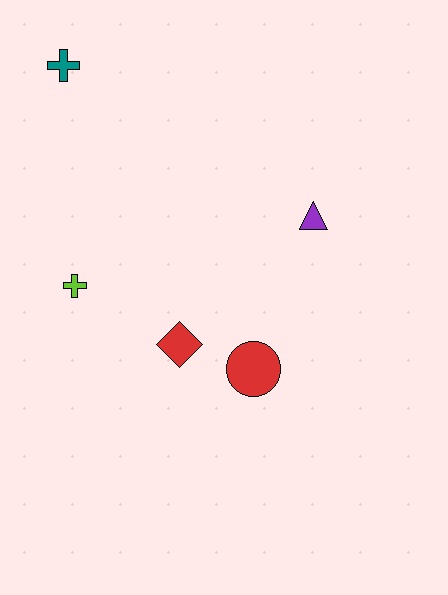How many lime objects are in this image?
There is 1 lime object.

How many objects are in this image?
There are 5 objects.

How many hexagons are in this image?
There are no hexagons.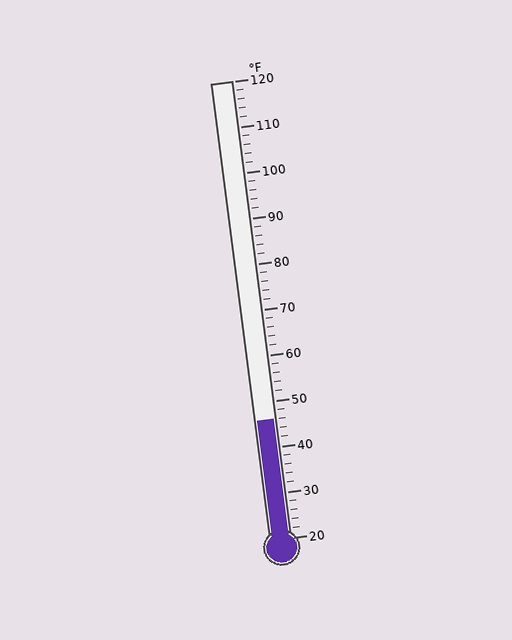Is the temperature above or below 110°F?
The temperature is below 110°F.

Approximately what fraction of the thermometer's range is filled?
The thermometer is filled to approximately 25% of its range.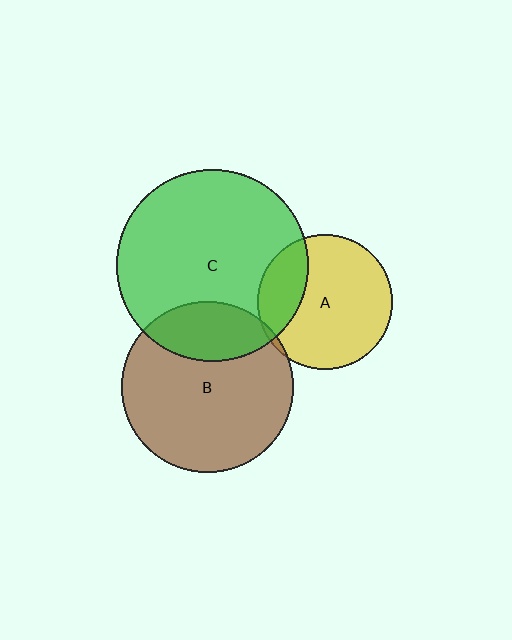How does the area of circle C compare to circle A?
Approximately 2.0 times.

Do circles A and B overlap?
Yes.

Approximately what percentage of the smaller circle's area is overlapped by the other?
Approximately 5%.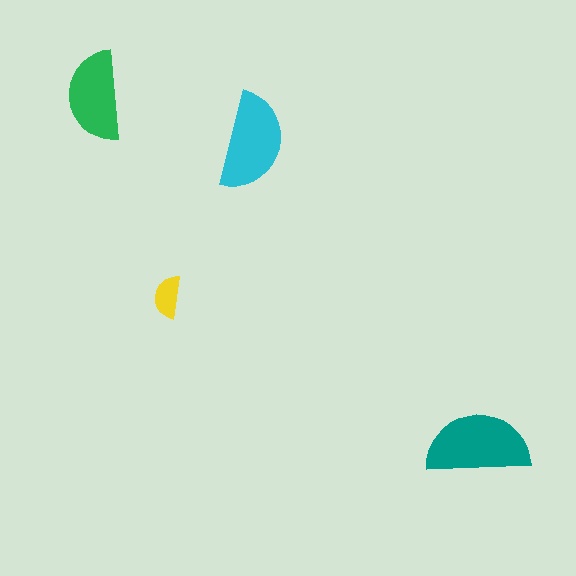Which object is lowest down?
The teal semicircle is bottommost.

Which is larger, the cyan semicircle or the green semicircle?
The cyan one.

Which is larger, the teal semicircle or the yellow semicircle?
The teal one.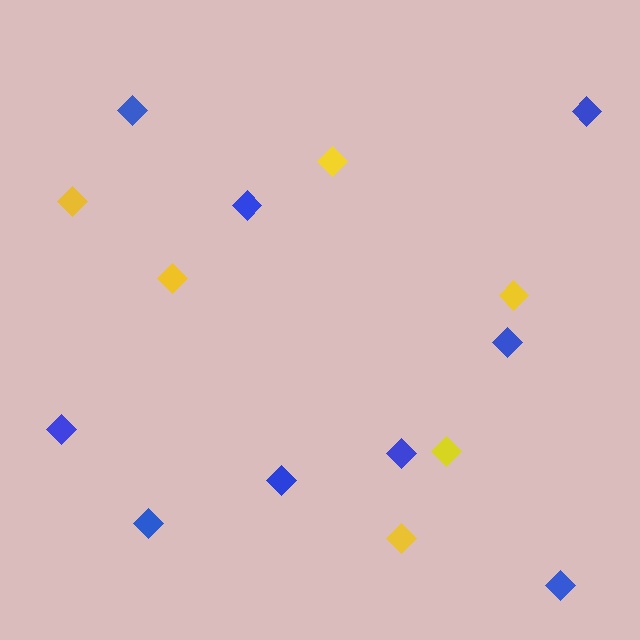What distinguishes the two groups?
There are 2 groups: one group of blue diamonds (9) and one group of yellow diamonds (6).